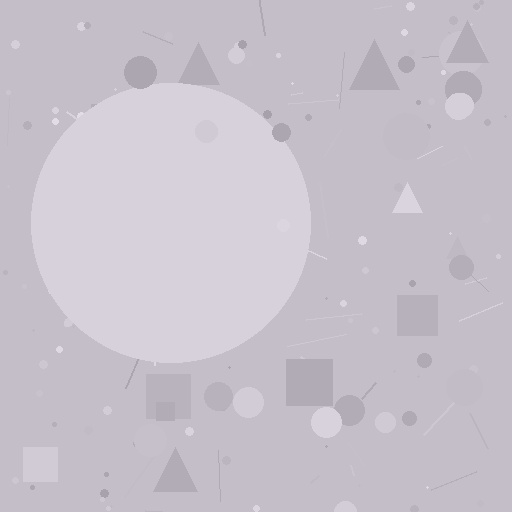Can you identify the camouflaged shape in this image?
The camouflaged shape is a circle.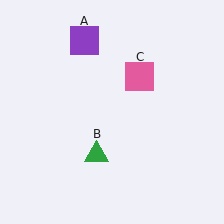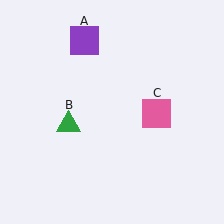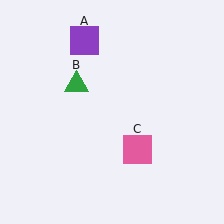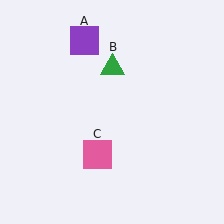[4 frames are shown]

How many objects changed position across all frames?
2 objects changed position: green triangle (object B), pink square (object C).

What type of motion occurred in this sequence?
The green triangle (object B), pink square (object C) rotated clockwise around the center of the scene.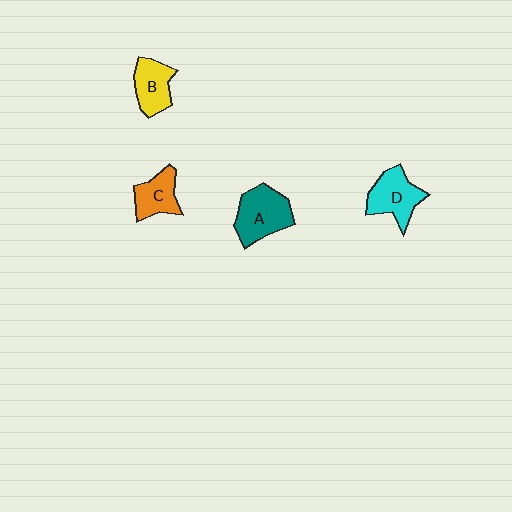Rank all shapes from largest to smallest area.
From largest to smallest: A (teal), D (cyan), B (yellow), C (orange).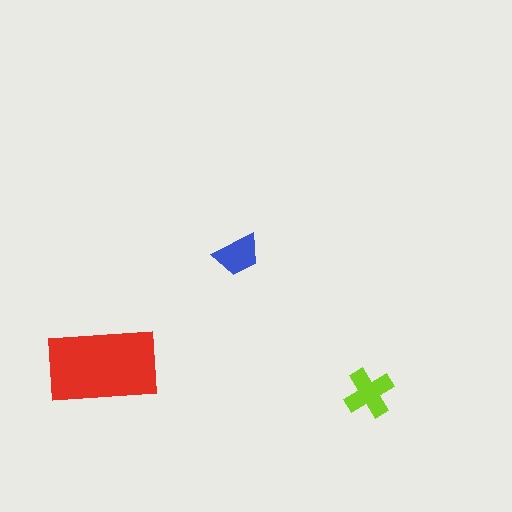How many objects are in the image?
There are 3 objects in the image.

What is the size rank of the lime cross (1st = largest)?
2nd.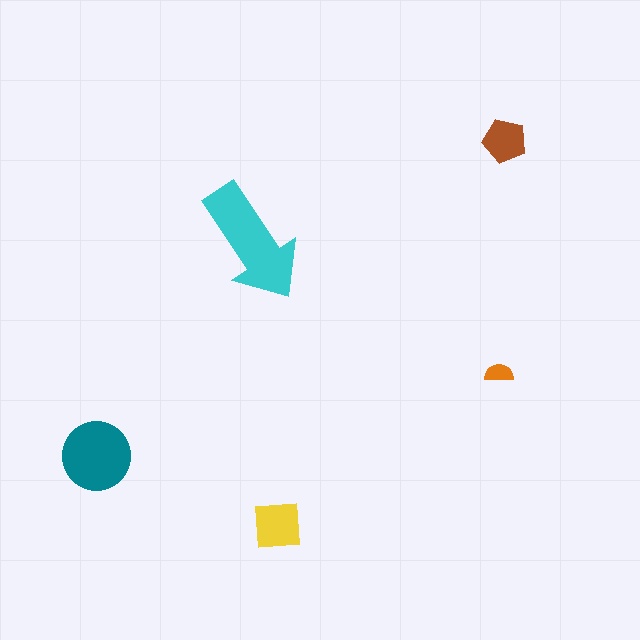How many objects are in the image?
There are 5 objects in the image.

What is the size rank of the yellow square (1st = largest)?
3rd.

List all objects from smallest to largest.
The orange semicircle, the brown pentagon, the yellow square, the teal circle, the cyan arrow.